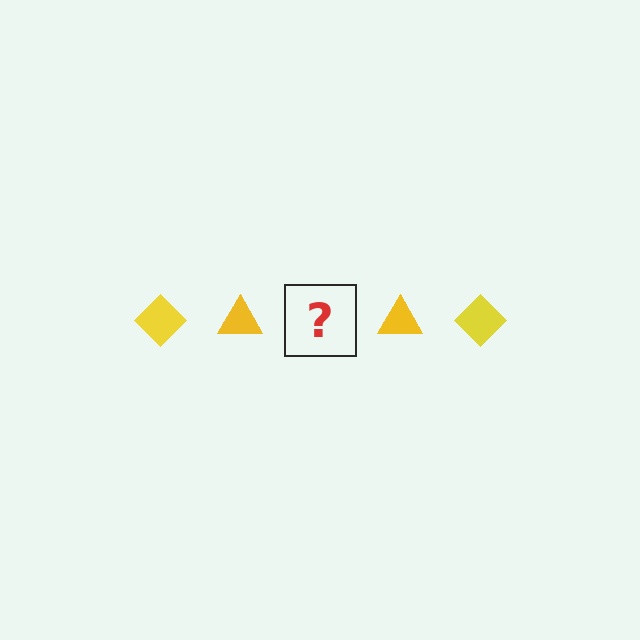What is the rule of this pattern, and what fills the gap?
The rule is that the pattern cycles through diamond, triangle shapes in yellow. The gap should be filled with a yellow diamond.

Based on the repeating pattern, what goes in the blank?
The blank should be a yellow diamond.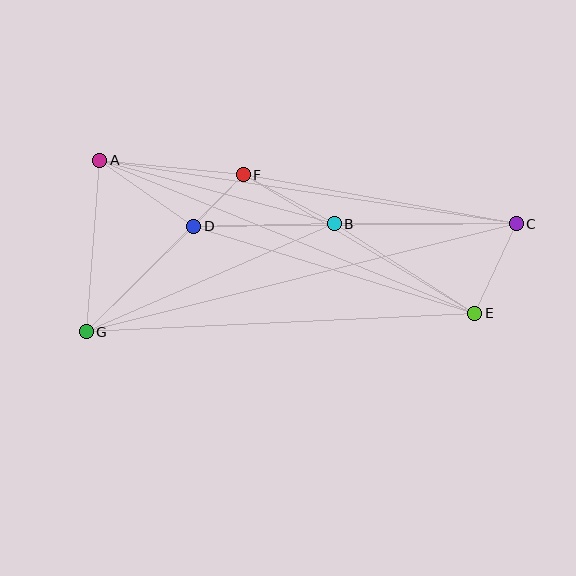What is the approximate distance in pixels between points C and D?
The distance between C and D is approximately 322 pixels.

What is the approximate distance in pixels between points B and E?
The distance between B and E is approximately 167 pixels.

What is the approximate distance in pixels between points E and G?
The distance between E and G is approximately 389 pixels.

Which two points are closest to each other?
Points D and F are closest to each other.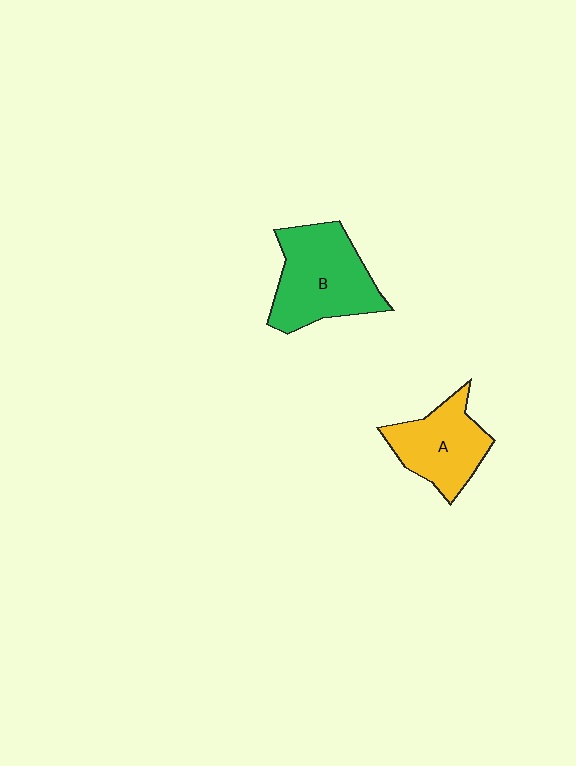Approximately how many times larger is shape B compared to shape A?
Approximately 1.3 times.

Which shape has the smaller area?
Shape A (yellow).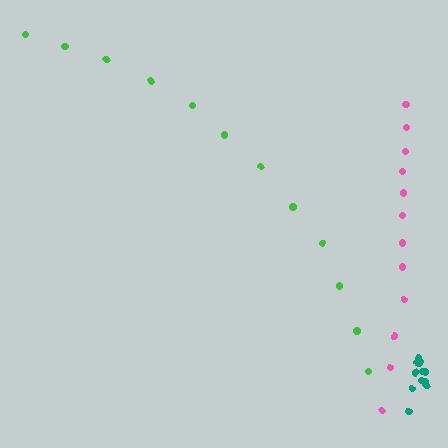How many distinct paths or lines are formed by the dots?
There are 3 distinct paths.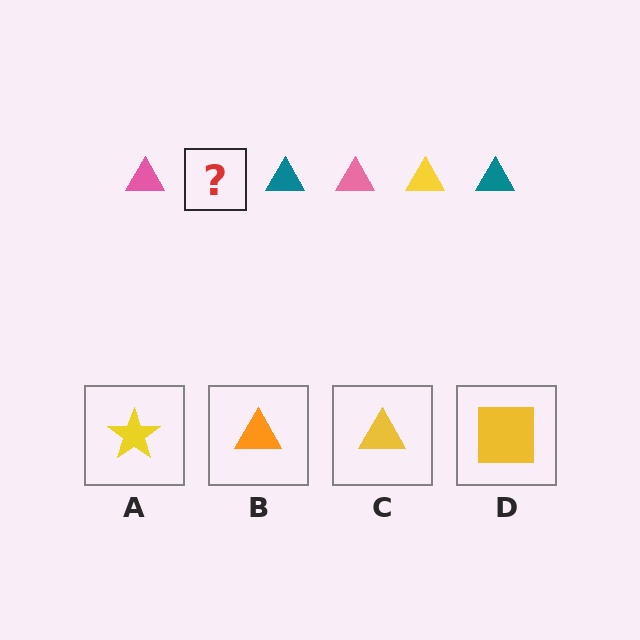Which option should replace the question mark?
Option C.